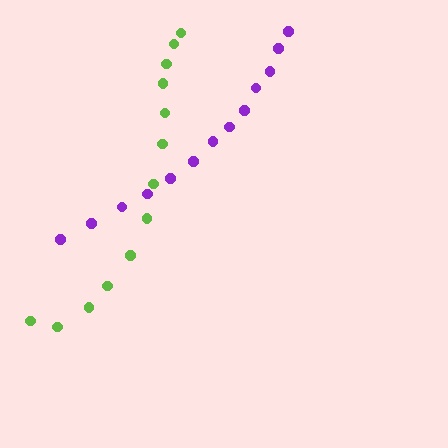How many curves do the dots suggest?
There are 2 distinct paths.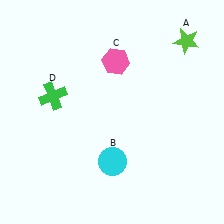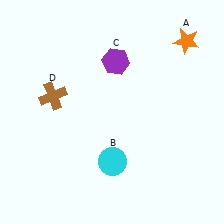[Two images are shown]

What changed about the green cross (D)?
In Image 1, D is green. In Image 2, it changed to brown.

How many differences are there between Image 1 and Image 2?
There are 3 differences between the two images.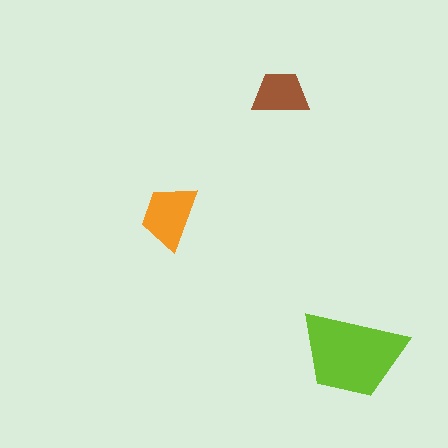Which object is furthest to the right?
The lime trapezoid is rightmost.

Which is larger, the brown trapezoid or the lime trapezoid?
The lime one.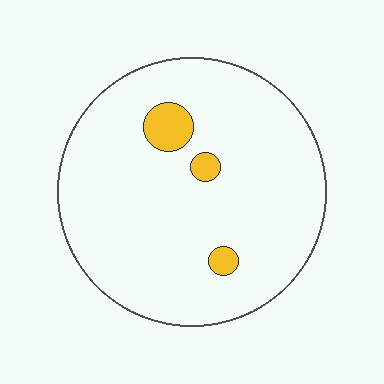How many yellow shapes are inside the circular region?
3.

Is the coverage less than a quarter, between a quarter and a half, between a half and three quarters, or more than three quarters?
Less than a quarter.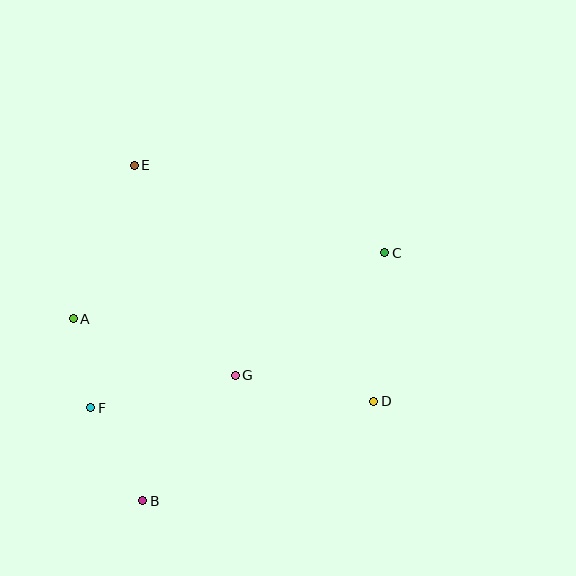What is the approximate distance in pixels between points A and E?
The distance between A and E is approximately 165 pixels.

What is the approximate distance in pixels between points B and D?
The distance between B and D is approximately 252 pixels.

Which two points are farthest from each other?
Points B and C are farthest from each other.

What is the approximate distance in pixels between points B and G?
The distance between B and G is approximately 156 pixels.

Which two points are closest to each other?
Points A and F are closest to each other.